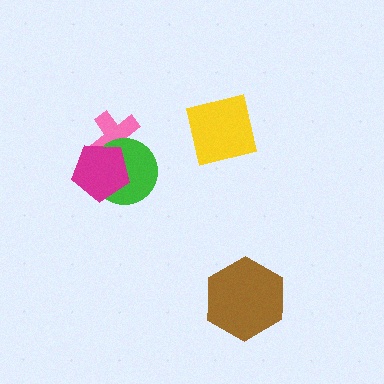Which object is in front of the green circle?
The magenta pentagon is in front of the green circle.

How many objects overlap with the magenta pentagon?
2 objects overlap with the magenta pentagon.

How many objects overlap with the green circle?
2 objects overlap with the green circle.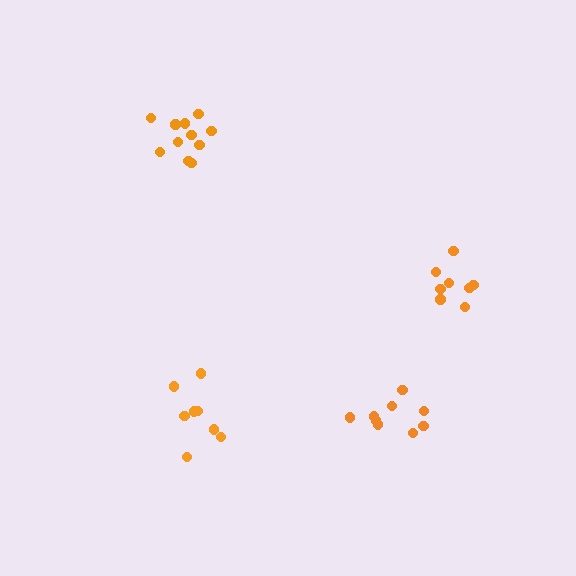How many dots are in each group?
Group 1: 8 dots, Group 2: 11 dots, Group 3: 8 dots, Group 4: 9 dots (36 total).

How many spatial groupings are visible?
There are 4 spatial groupings.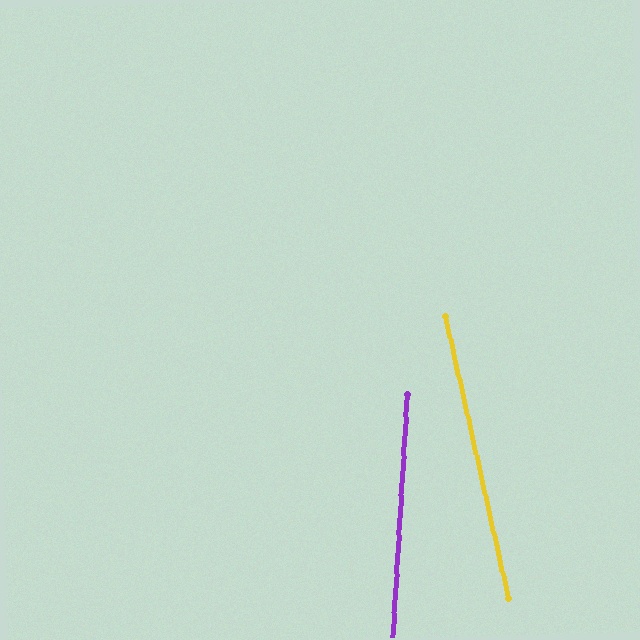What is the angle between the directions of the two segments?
Approximately 16 degrees.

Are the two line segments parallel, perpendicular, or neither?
Neither parallel nor perpendicular — they differ by about 16°.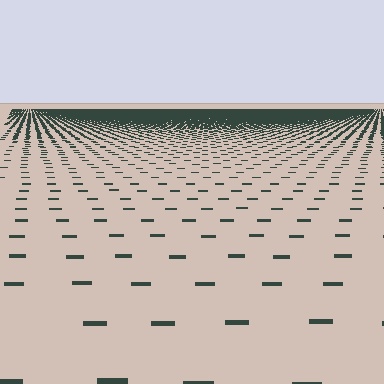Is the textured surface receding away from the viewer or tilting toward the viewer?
The surface is receding away from the viewer. Texture elements get smaller and denser toward the top.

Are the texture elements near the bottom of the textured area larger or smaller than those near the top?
Larger. Near the bottom, elements are closer to the viewer and appear at a bigger on-screen size.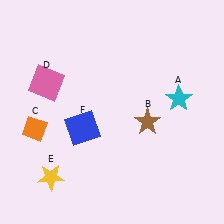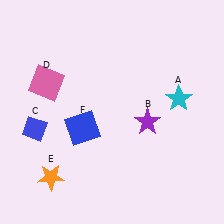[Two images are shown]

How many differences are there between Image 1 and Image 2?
There are 3 differences between the two images.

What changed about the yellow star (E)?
In Image 1, E is yellow. In Image 2, it changed to orange.